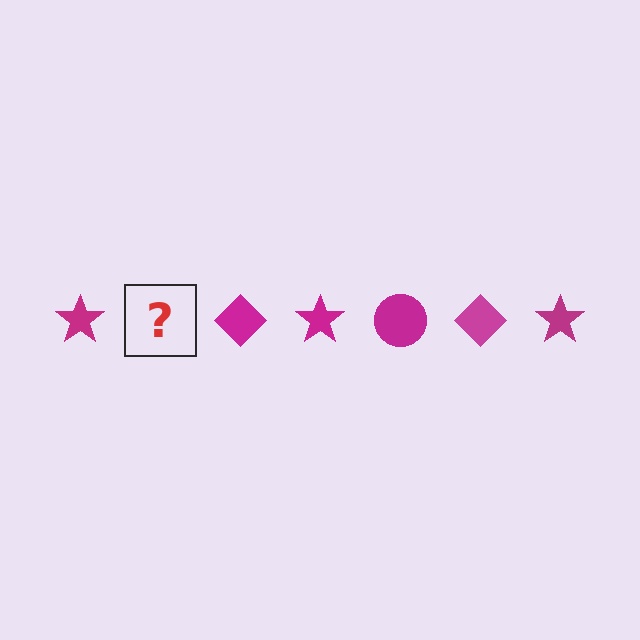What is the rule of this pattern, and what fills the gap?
The rule is that the pattern cycles through star, circle, diamond shapes in magenta. The gap should be filled with a magenta circle.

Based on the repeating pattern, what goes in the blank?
The blank should be a magenta circle.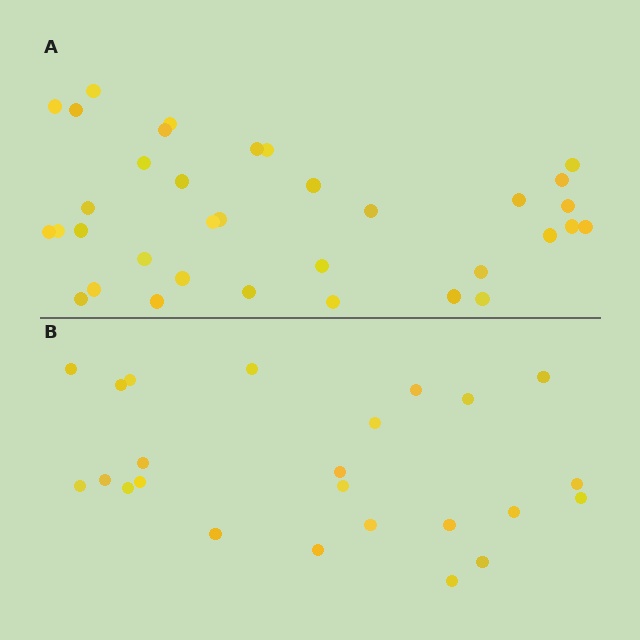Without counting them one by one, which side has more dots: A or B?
Region A (the top region) has more dots.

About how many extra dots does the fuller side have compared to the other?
Region A has roughly 12 or so more dots than region B.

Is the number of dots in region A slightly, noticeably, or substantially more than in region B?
Region A has substantially more. The ratio is roughly 1.5 to 1.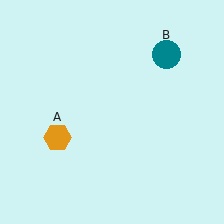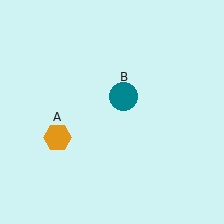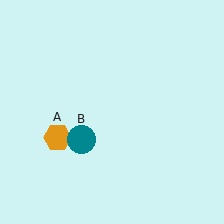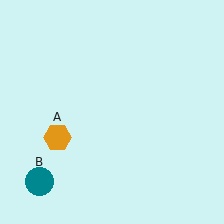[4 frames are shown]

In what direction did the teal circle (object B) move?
The teal circle (object B) moved down and to the left.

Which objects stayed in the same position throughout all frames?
Orange hexagon (object A) remained stationary.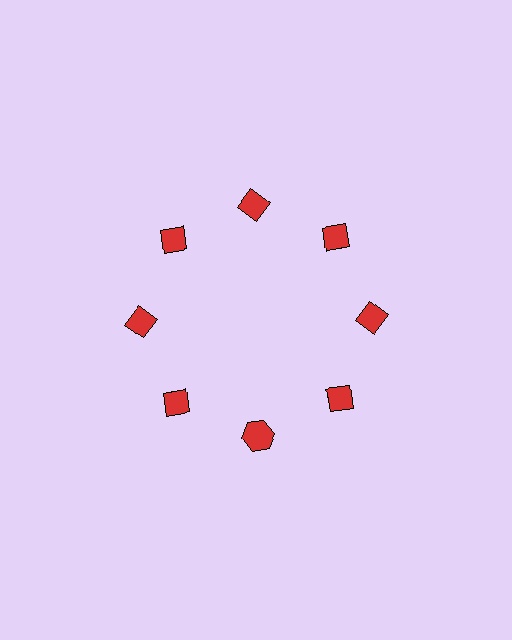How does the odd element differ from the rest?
It has a different shape: hexagon instead of diamond.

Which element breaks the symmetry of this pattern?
The red hexagon at roughly the 6 o'clock position breaks the symmetry. All other shapes are red diamonds.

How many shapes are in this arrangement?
There are 8 shapes arranged in a ring pattern.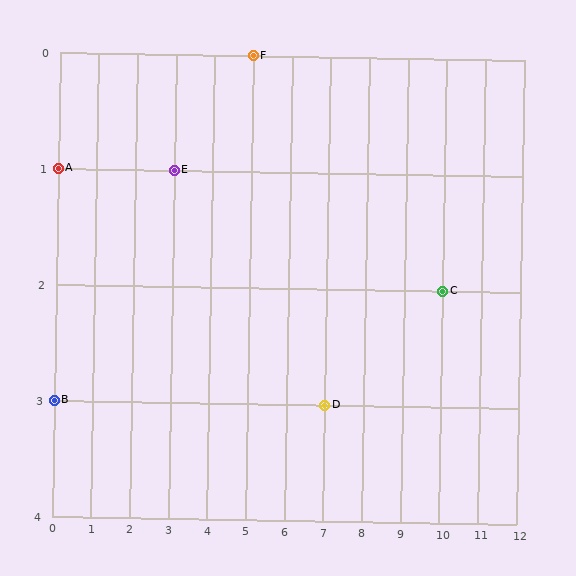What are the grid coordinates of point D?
Point D is at grid coordinates (7, 3).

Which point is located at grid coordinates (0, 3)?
Point B is at (0, 3).